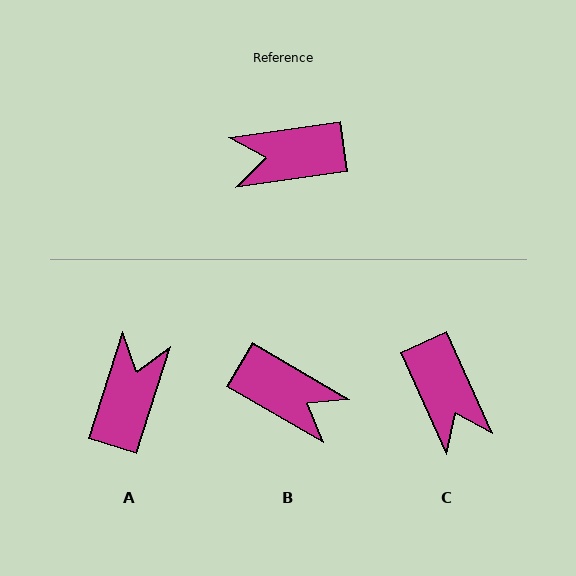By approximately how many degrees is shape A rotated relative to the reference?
Approximately 116 degrees clockwise.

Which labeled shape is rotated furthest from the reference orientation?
B, about 142 degrees away.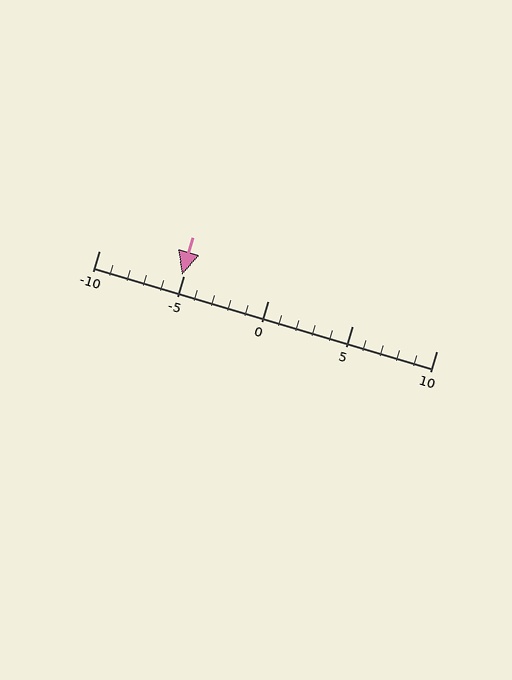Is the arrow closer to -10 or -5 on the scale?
The arrow is closer to -5.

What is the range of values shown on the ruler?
The ruler shows values from -10 to 10.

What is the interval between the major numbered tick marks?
The major tick marks are spaced 5 units apart.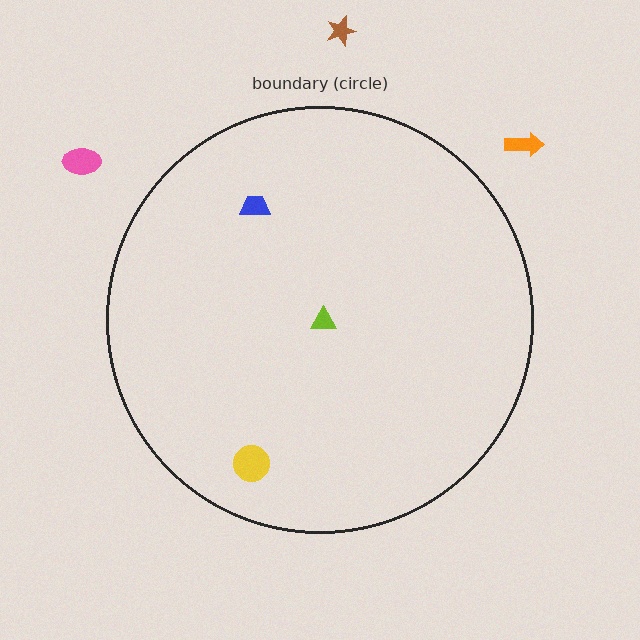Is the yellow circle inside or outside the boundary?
Inside.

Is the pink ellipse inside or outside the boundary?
Outside.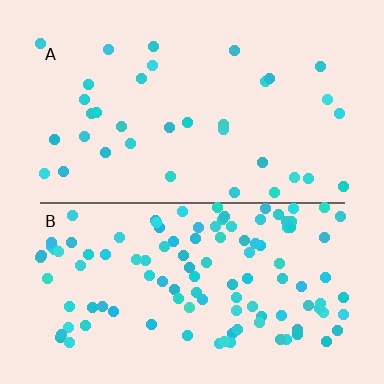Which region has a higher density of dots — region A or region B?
B (the bottom).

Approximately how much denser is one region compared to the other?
Approximately 3.4× — region B over region A.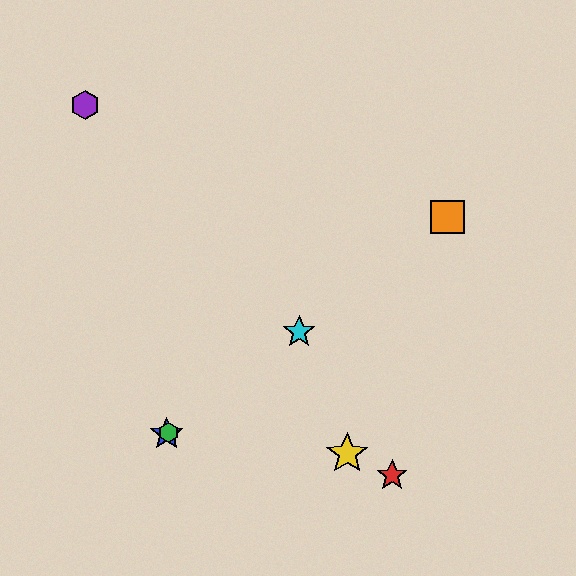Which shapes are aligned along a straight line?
The blue star, the green hexagon, the orange square, the cyan star are aligned along a straight line.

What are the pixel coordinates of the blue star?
The blue star is at (167, 434).